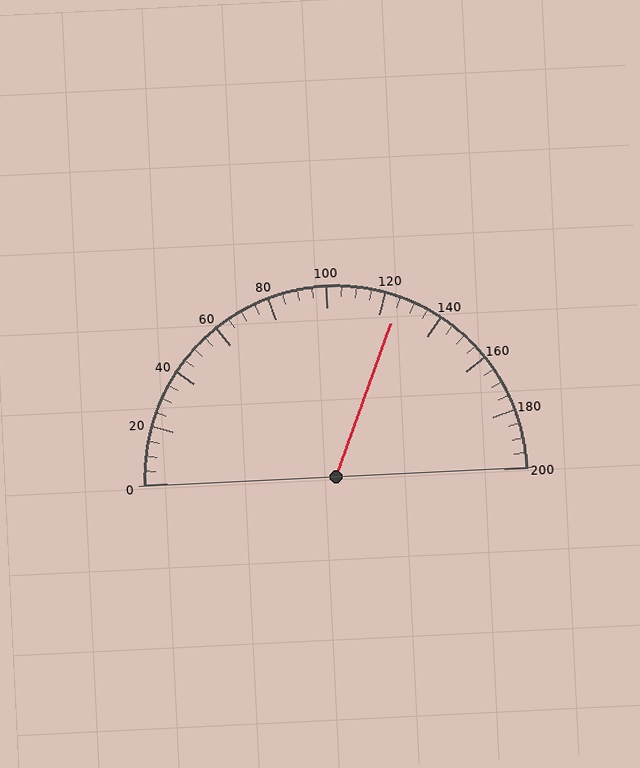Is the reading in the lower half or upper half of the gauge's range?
The reading is in the upper half of the range (0 to 200).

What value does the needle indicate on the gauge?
The needle indicates approximately 125.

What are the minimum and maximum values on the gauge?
The gauge ranges from 0 to 200.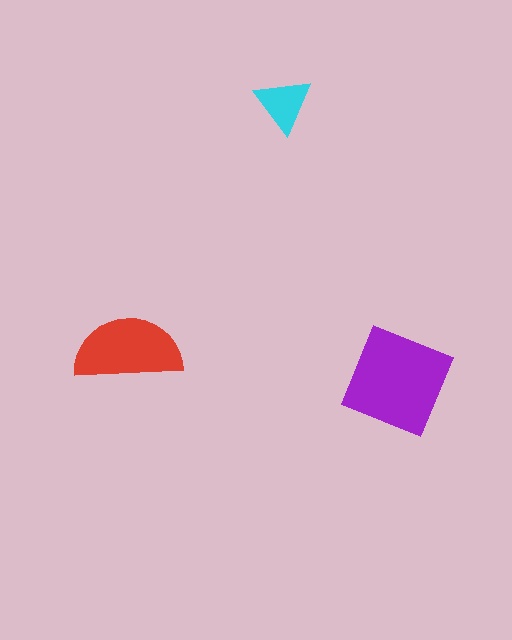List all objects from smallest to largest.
The cyan triangle, the red semicircle, the purple diamond.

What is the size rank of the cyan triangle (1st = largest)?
3rd.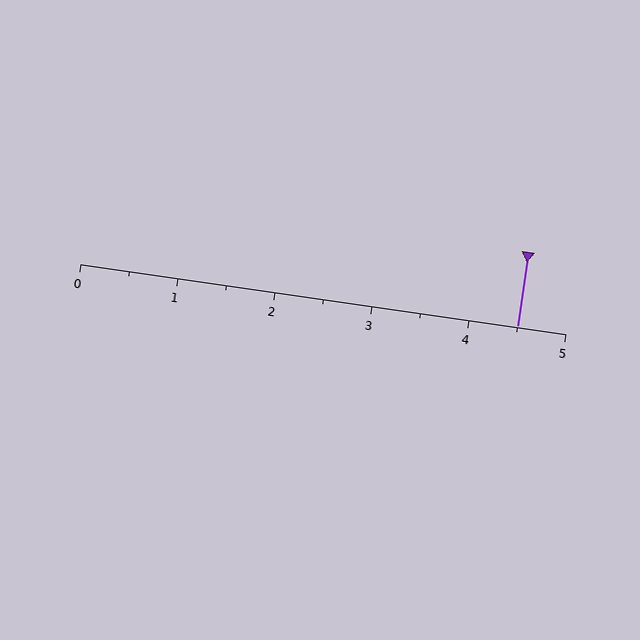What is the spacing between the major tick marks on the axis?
The major ticks are spaced 1 apart.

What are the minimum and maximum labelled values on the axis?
The axis runs from 0 to 5.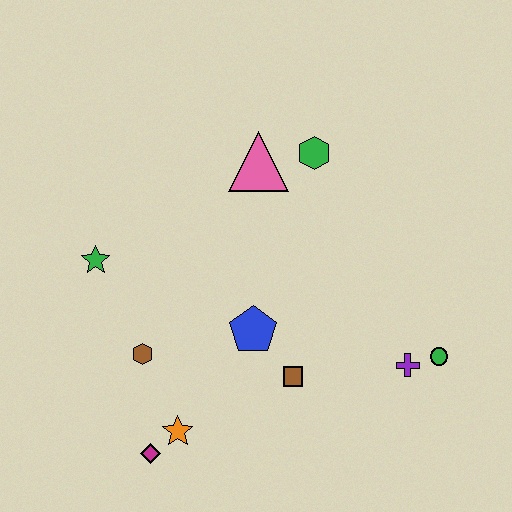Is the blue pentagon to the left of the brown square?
Yes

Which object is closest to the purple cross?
The green circle is closest to the purple cross.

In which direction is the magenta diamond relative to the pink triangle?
The magenta diamond is below the pink triangle.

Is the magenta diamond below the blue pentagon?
Yes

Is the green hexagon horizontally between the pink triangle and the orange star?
No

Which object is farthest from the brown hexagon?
The green circle is farthest from the brown hexagon.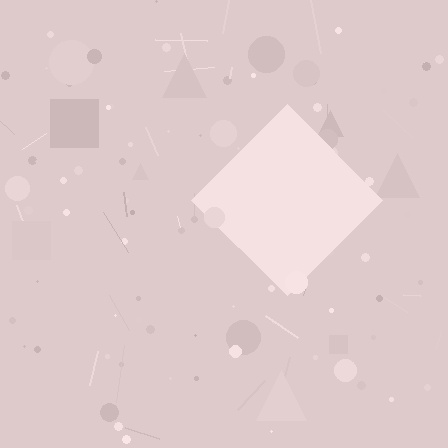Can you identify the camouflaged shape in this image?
The camouflaged shape is a diamond.